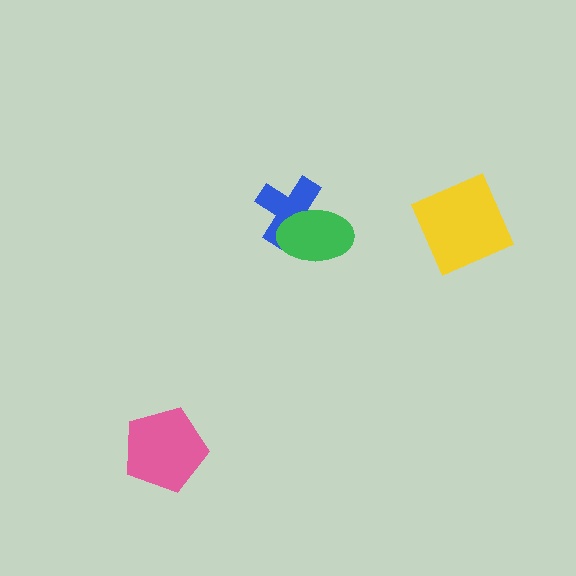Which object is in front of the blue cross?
The green ellipse is in front of the blue cross.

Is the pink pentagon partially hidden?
No, no other shape covers it.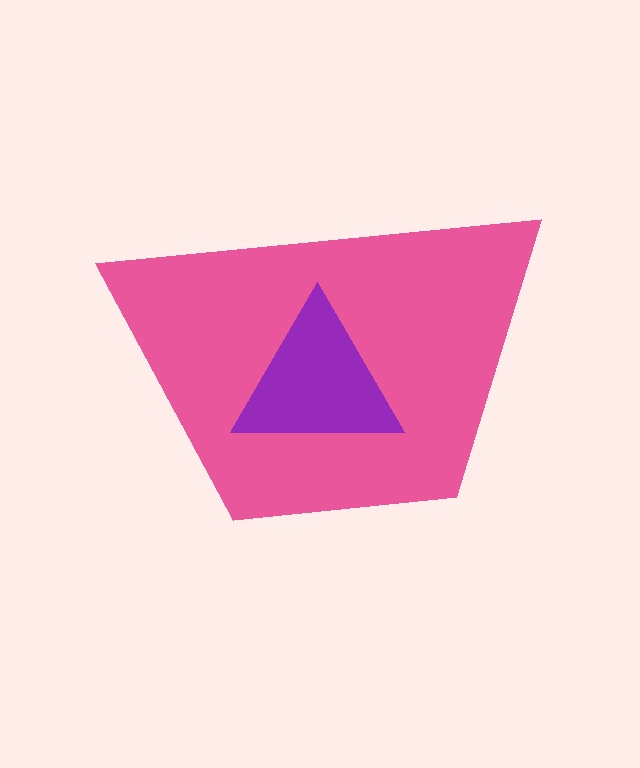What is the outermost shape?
The pink trapezoid.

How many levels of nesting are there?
2.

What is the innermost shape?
The purple triangle.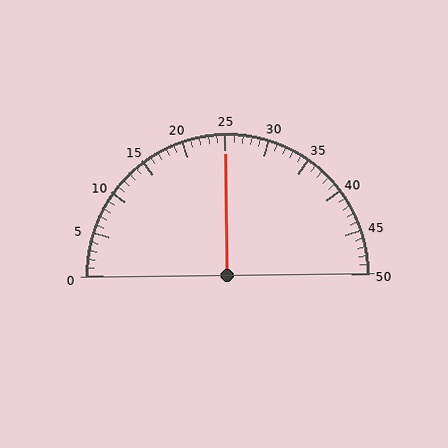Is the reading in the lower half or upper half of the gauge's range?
The reading is in the upper half of the range (0 to 50).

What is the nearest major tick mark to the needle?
The nearest major tick mark is 25.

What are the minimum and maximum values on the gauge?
The gauge ranges from 0 to 50.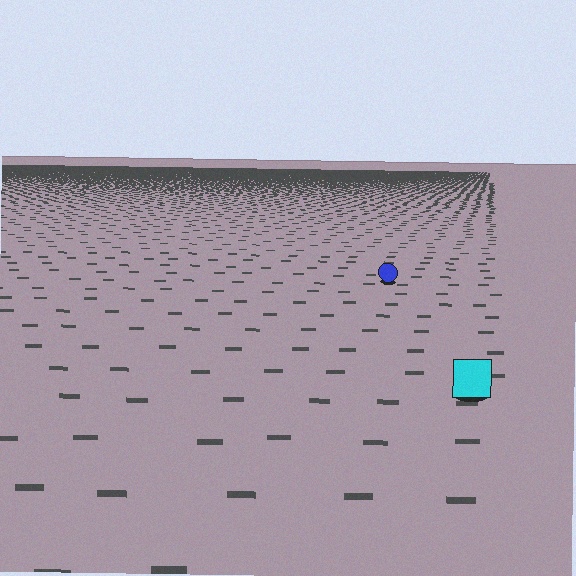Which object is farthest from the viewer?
The blue circle is farthest from the viewer. It appears smaller and the ground texture around it is denser.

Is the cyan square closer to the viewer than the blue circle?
Yes. The cyan square is closer — you can tell from the texture gradient: the ground texture is coarser near it.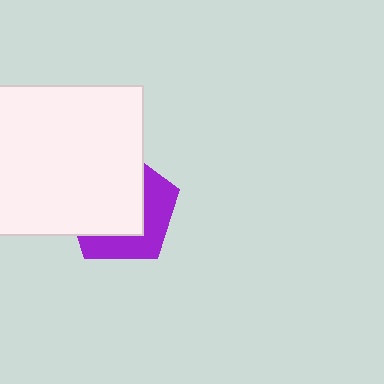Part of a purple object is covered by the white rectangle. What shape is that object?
It is a pentagon.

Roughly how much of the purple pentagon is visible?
A small part of it is visible (roughly 41%).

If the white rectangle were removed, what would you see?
You would see the complete purple pentagon.